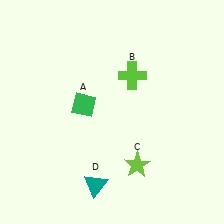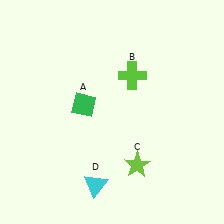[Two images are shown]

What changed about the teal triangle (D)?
In Image 1, D is teal. In Image 2, it changed to cyan.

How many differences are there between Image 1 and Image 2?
There is 1 difference between the two images.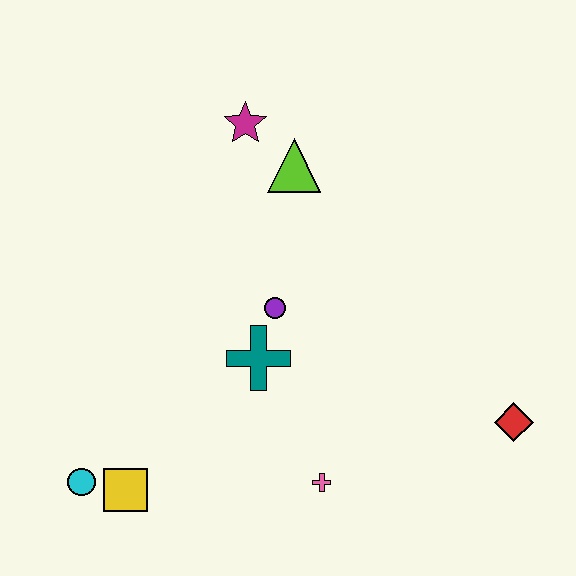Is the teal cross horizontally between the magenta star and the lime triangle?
Yes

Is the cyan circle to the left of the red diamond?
Yes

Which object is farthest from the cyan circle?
The red diamond is farthest from the cyan circle.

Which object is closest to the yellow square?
The cyan circle is closest to the yellow square.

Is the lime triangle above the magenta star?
No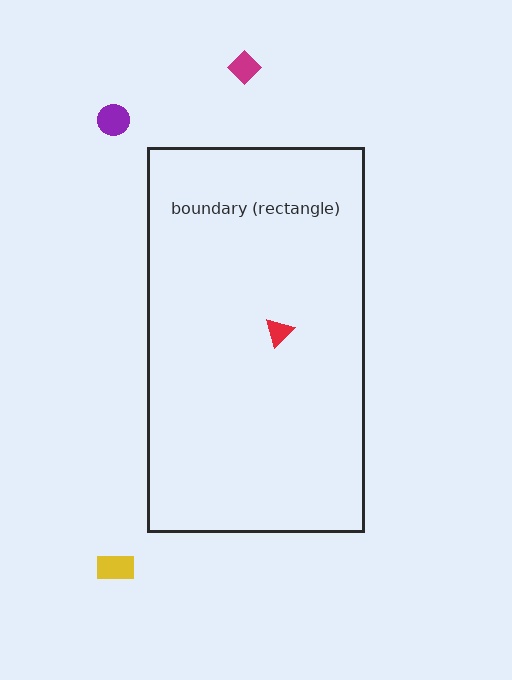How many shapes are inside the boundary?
1 inside, 3 outside.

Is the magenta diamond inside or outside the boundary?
Outside.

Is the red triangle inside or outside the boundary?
Inside.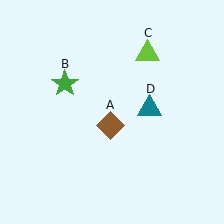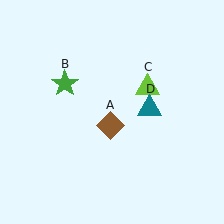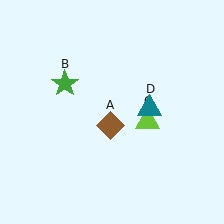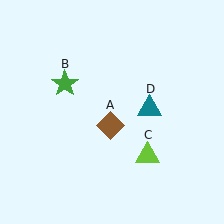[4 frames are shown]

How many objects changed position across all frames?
1 object changed position: lime triangle (object C).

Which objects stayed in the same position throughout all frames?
Brown diamond (object A) and green star (object B) and teal triangle (object D) remained stationary.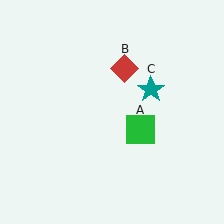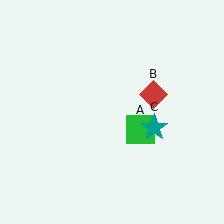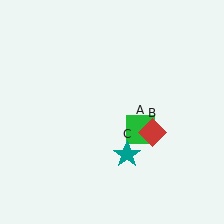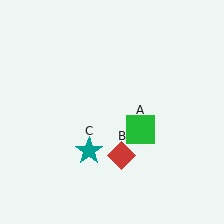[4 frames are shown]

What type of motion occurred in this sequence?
The red diamond (object B), teal star (object C) rotated clockwise around the center of the scene.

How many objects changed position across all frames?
2 objects changed position: red diamond (object B), teal star (object C).